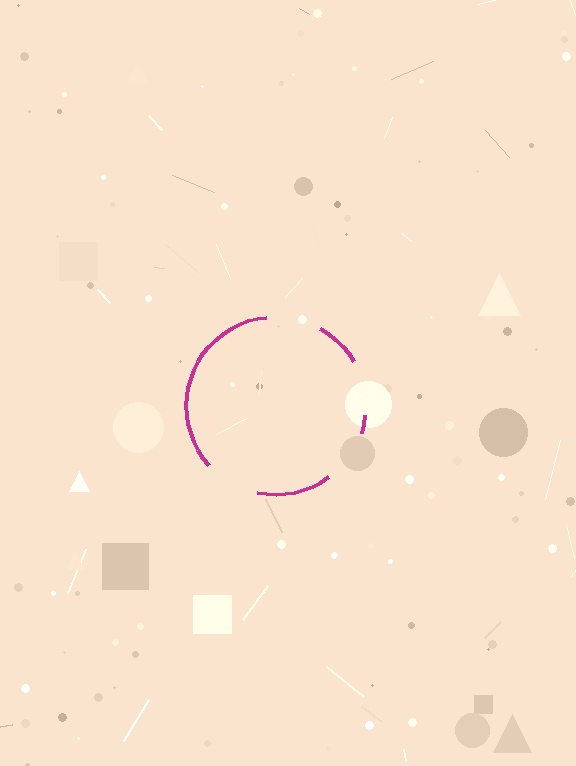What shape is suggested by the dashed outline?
The dashed outline suggests a circle.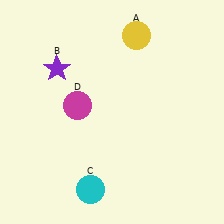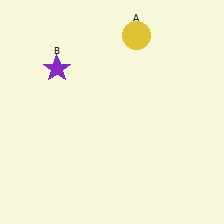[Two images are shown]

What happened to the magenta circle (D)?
The magenta circle (D) was removed in Image 2. It was in the top-left area of Image 1.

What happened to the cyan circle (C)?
The cyan circle (C) was removed in Image 2. It was in the bottom-left area of Image 1.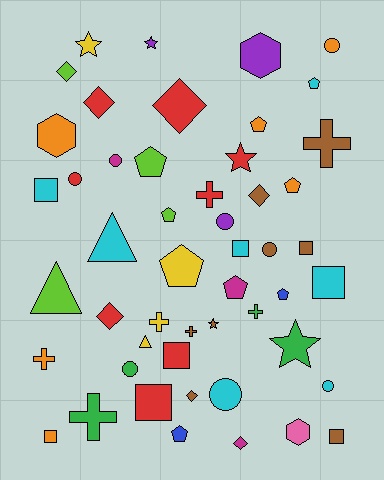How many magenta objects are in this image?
There are 3 magenta objects.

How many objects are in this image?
There are 50 objects.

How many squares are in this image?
There are 8 squares.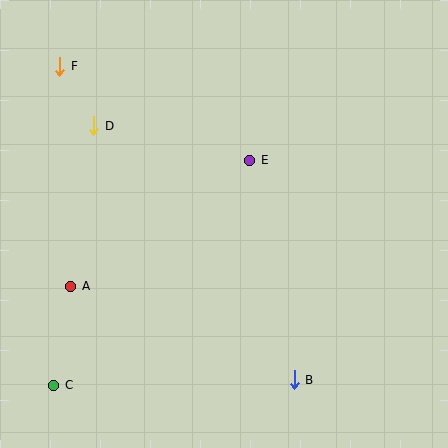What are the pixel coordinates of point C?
Point C is at (54, 385).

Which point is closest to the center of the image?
Point E at (250, 160) is closest to the center.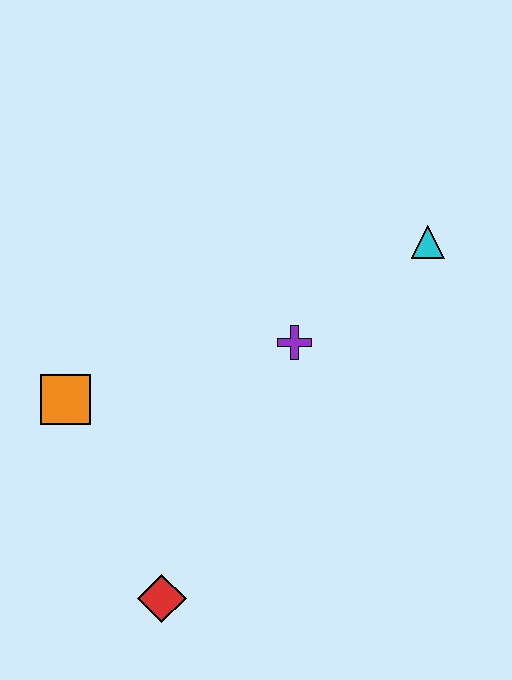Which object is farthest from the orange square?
The cyan triangle is farthest from the orange square.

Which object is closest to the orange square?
The red diamond is closest to the orange square.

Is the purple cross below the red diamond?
No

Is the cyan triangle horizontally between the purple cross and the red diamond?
No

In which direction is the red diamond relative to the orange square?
The red diamond is below the orange square.